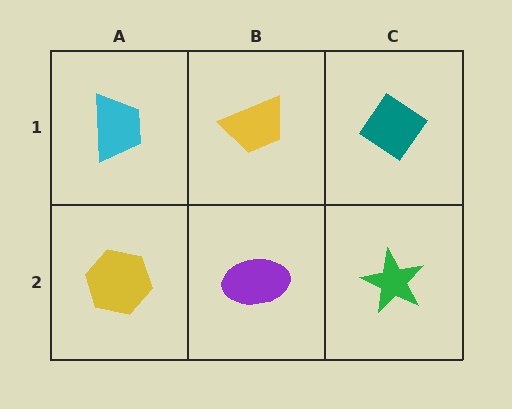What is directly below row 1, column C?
A green star.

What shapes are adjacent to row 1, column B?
A purple ellipse (row 2, column B), a cyan trapezoid (row 1, column A), a teal diamond (row 1, column C).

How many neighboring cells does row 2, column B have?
3.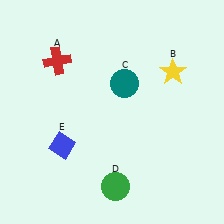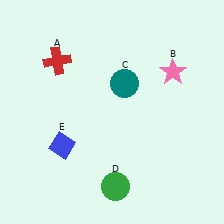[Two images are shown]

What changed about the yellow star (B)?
In Image 1, B is yellow. In Image 2, it changed to pink.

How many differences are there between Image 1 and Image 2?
There is 1 difference between the two images.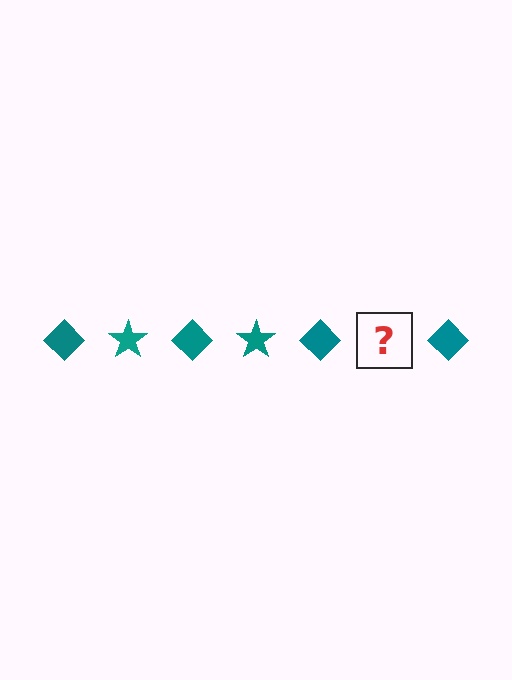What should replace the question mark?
The question mark should be replaced with a teal star.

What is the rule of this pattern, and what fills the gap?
The rule is that the pattern cycles through diamond, star shapes in teal. The gap should be filled with a teal star.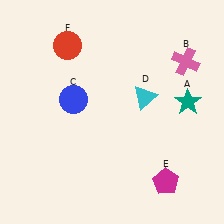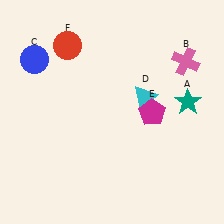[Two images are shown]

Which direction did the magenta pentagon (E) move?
The magenta pentagon (E) moved up.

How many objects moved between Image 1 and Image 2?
2 objects moved between the two images.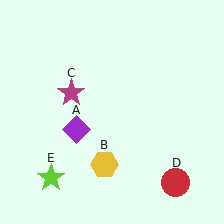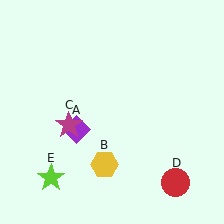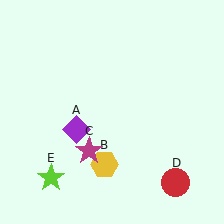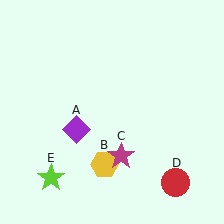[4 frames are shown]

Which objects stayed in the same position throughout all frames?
Purple diamond (object A) and yellow hexagon (object B) and red circle (object D) and lime star (object E) remained stationary.